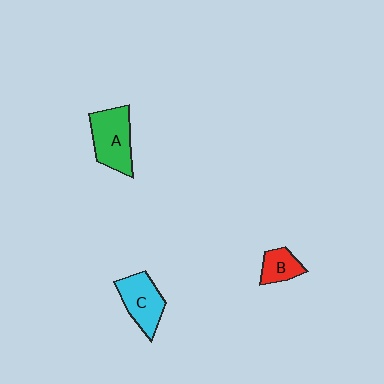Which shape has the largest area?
Shape A (green).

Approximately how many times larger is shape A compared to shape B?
Approximately 1.9 times.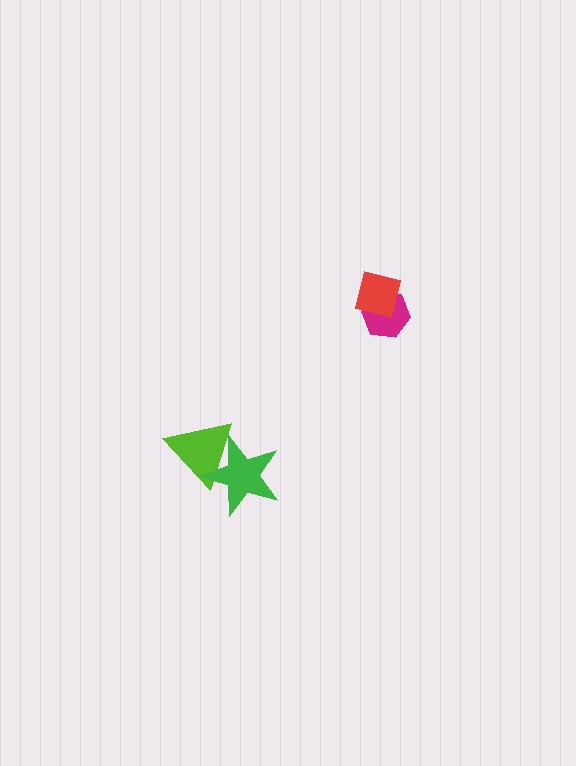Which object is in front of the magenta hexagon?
The red square is in front of the magenta hexagon.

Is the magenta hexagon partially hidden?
Yes, it is partially covered by another shape.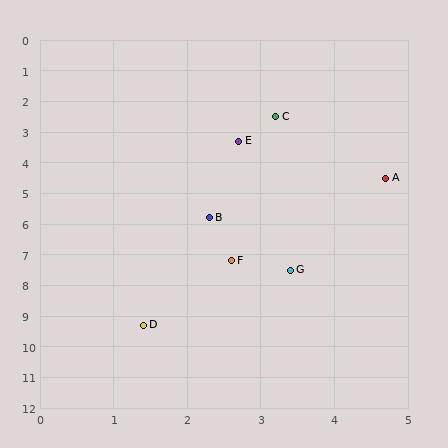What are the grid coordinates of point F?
Point F is at approximately (2.6, 7.2).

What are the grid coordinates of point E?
Point E is at approximately (2.7, 3.3).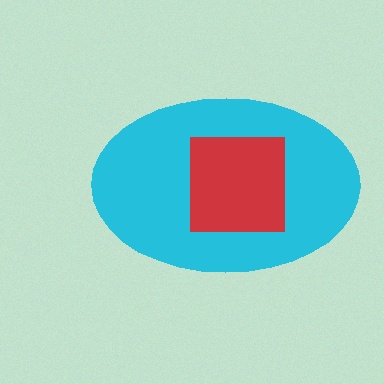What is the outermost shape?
The cyan ellipse.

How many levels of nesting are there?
2.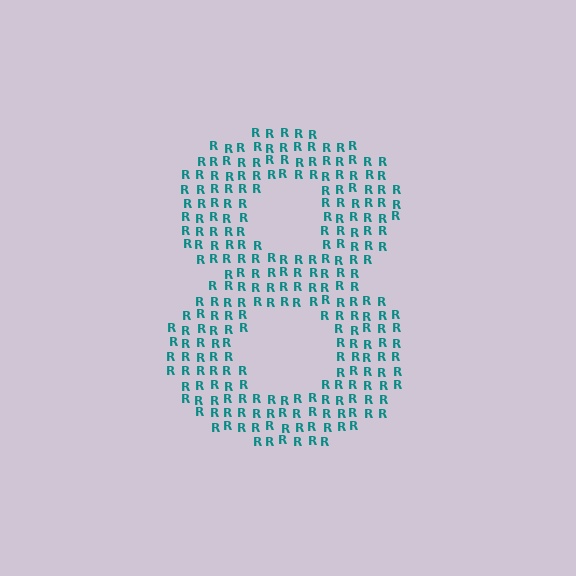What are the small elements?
The small elements are letter R's.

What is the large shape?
The large shape is the digit 8.